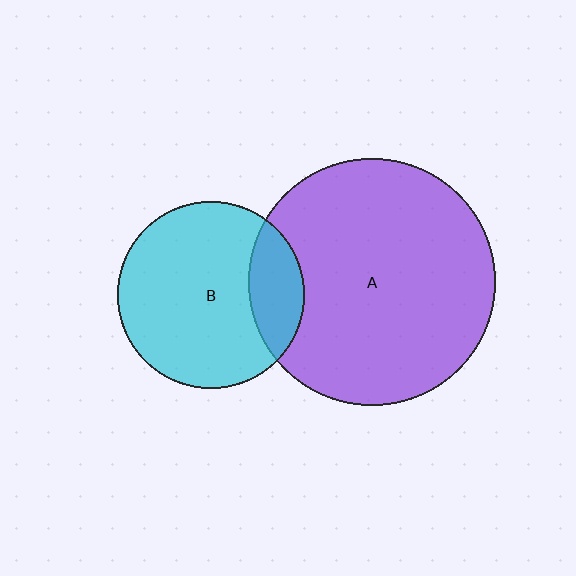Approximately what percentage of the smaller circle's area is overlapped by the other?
Approximately 20%.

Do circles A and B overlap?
Yes.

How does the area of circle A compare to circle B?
Approximately 1.7 times.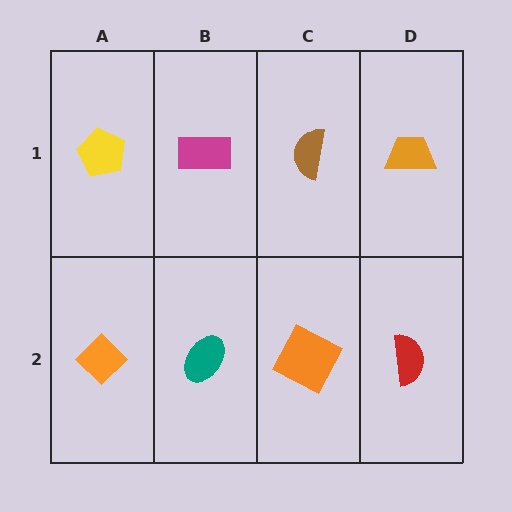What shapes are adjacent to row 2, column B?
A magenta rectangle (row 1, column B), an orange diamond (row 2, column A), an orange square (row 2, column C).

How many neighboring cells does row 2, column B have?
3.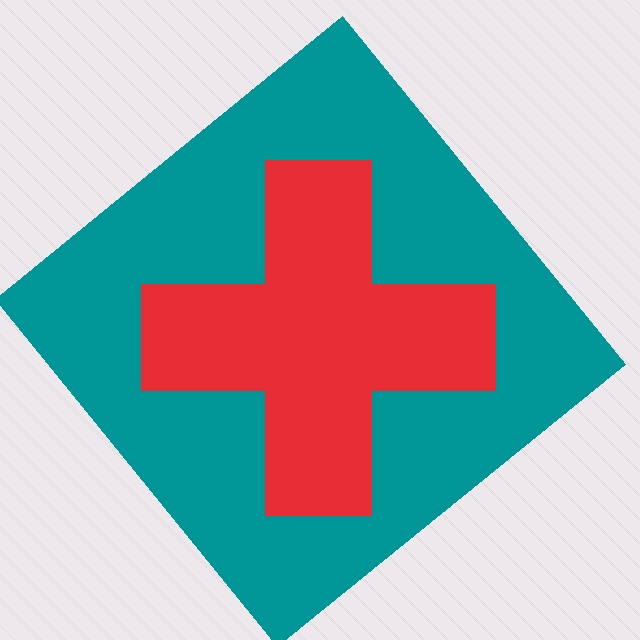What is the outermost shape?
The teal diamond.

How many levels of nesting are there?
2.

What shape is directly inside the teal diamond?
The red cross.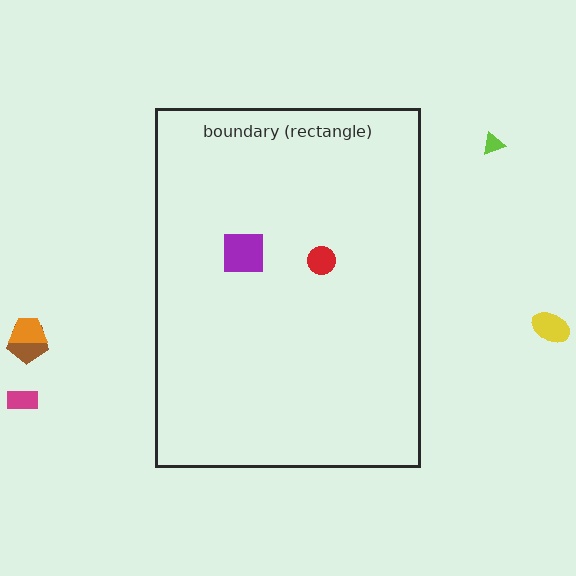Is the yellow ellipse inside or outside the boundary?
Outside.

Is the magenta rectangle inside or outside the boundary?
Outside.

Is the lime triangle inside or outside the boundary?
Outside.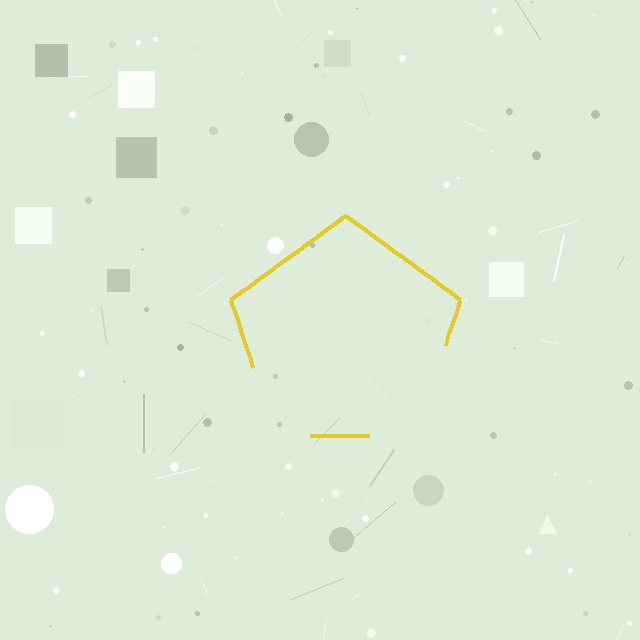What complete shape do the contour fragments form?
The contour fragments form a pentagon.